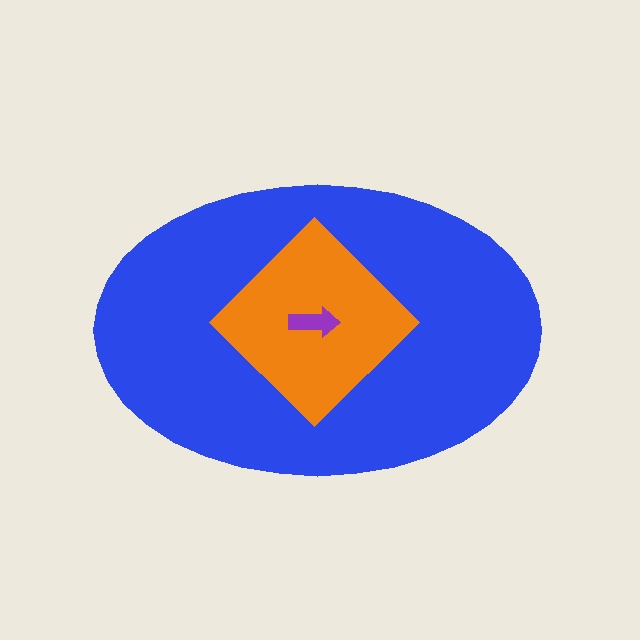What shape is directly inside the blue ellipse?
The orange diamond.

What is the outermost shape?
The blue ellipse.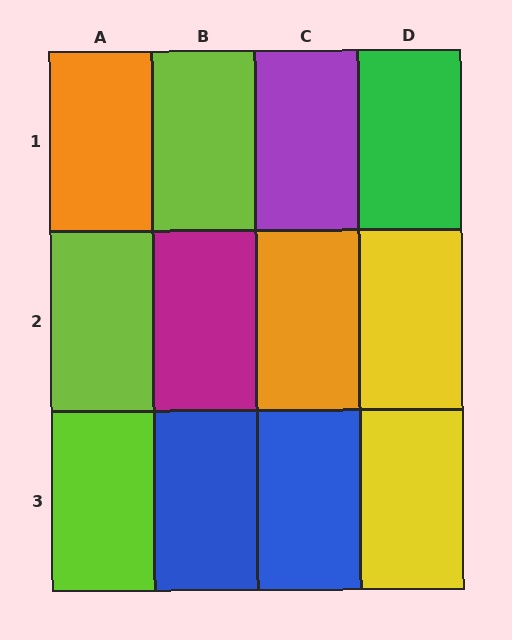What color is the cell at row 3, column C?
Blue.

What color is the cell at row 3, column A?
Lime.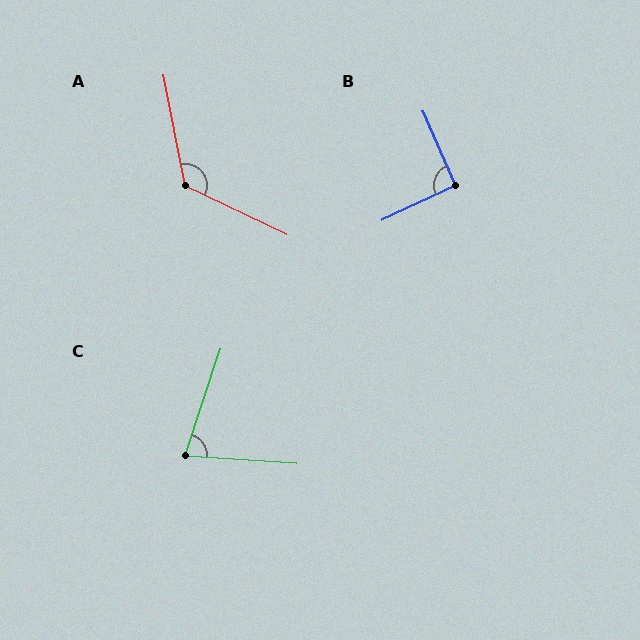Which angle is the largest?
A, at approximately 127 degrees.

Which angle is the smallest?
C, at approximately 75 degrees.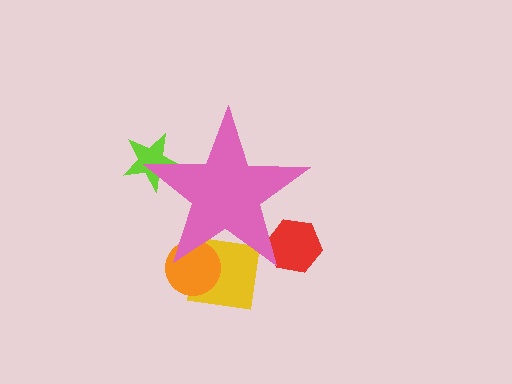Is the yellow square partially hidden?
Yes, the yellow square is partially hidden behind the pink star.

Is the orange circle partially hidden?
Yes, the orange circle is partially hidden behind the pink star.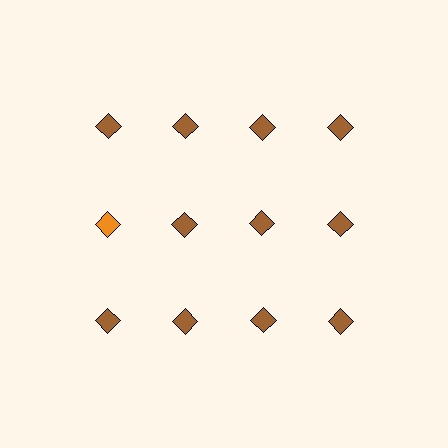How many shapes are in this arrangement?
There are 12 shapes arranged in a grid pattern.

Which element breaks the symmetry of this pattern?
The orange diamond in the second row, leftmost column breaks the symmetry. All other shapes are brown diamonds.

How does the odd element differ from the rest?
It has a different color: orange instead of brown.